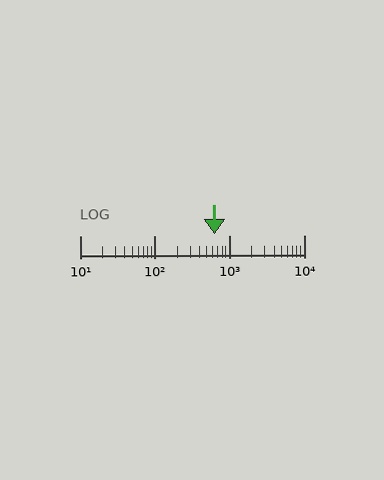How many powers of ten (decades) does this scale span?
The scale spans 3 decades, from 10 to 10000.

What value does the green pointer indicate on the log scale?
The pointer indicates approximately 640.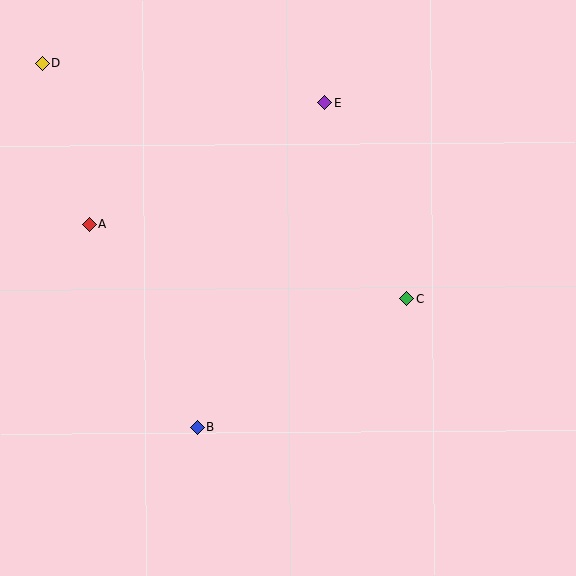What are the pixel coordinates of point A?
Point A is at (89, 225).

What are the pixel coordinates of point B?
Point B is at (197, 427).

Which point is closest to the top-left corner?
Point D is closest to the top-left corner.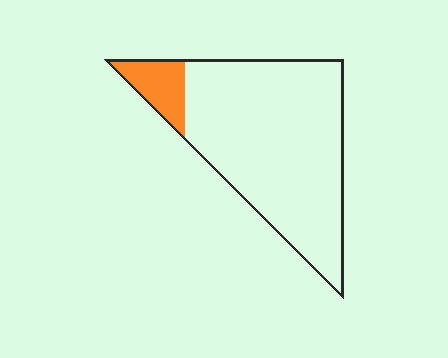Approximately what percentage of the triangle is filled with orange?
Approximately 10%.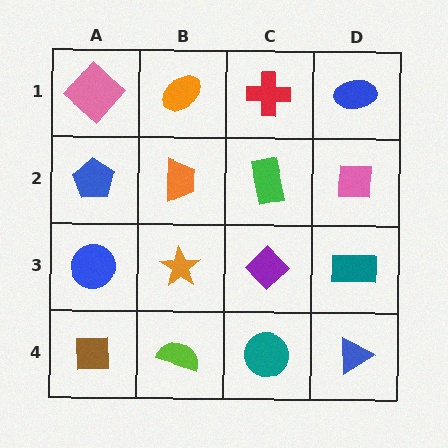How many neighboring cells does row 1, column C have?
3.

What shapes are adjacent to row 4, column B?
An orange star (row 3, column B), a brown square (row 4, column A), a teal circle (row 4, column C).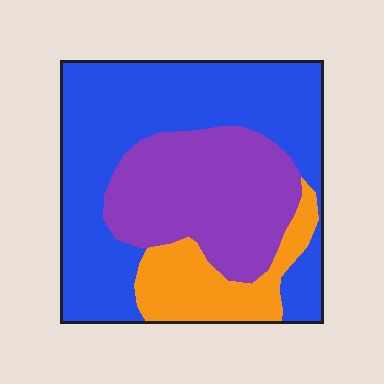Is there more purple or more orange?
Purple.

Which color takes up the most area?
Blue, at roughly 55%.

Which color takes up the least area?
Orange, at roughly 15%.